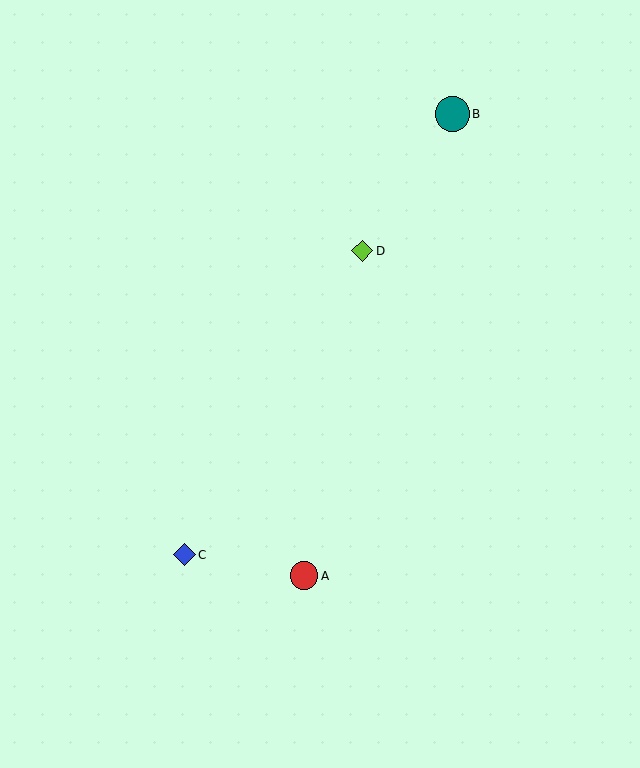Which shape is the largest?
The teal circle (labeled B) is the largest.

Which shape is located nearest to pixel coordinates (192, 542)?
The blue diamond (labeled C) at (184, 555) is nearest to that location.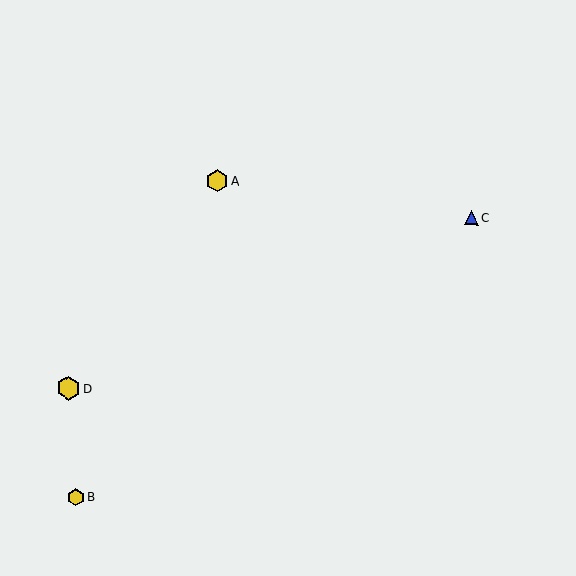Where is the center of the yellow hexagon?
The center of the yellow hexagon is at (217, 181).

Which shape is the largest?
The yellow hexagon (labeled D) is the largest.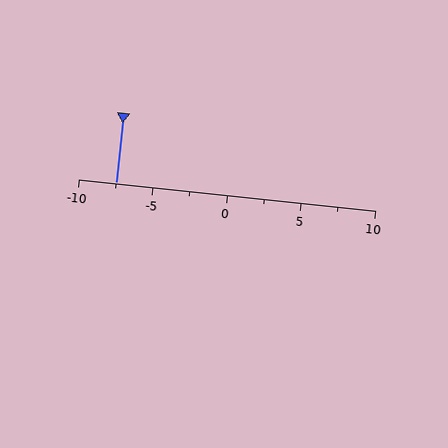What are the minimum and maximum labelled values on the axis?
The axis runs from -10 to 10.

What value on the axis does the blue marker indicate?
The marker indicates approximately -7.5.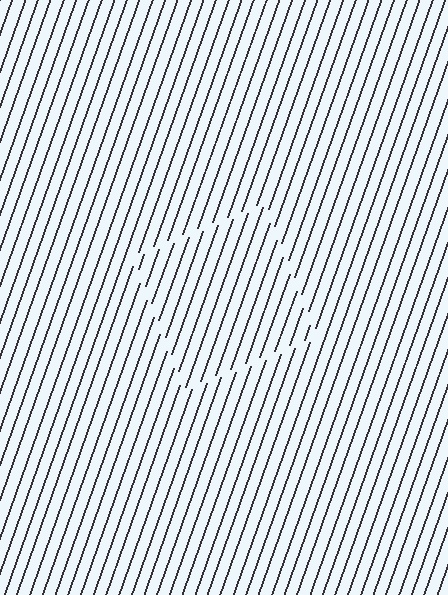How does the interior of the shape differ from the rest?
The interior of the shape contains the same grating, shifted by half a period — the contour is defined by the phase discontinuity where line-ends from the inner and outer gratings abut.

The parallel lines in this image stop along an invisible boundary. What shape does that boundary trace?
An illusory square. The interior of the shape contains the same grating, shifted by half a period — the contour is defined by the phase discontinuity where line-ends from the inner and outer gratings abut.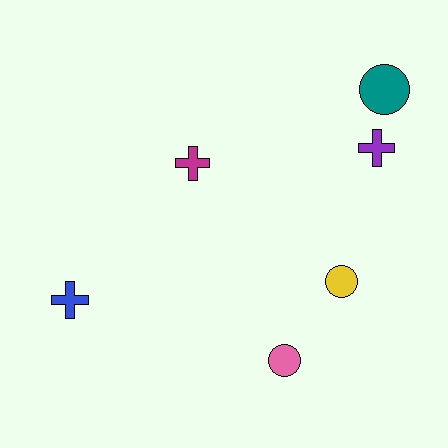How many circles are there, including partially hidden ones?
There are 3 circles.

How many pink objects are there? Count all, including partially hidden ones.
There is 1 pink object.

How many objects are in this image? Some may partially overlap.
There are 6 objects.